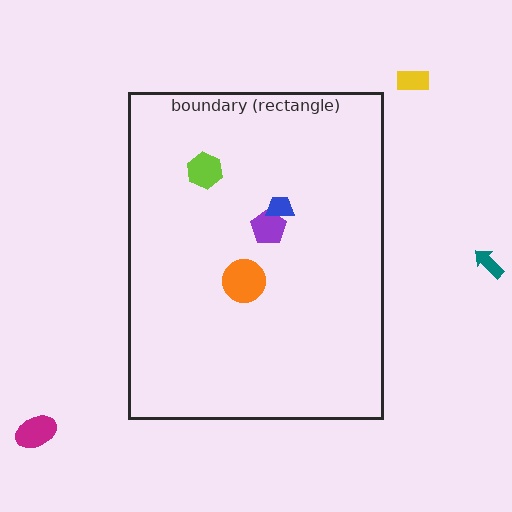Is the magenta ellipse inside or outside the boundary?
Outside.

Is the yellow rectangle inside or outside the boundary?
Outside.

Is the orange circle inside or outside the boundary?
Inside.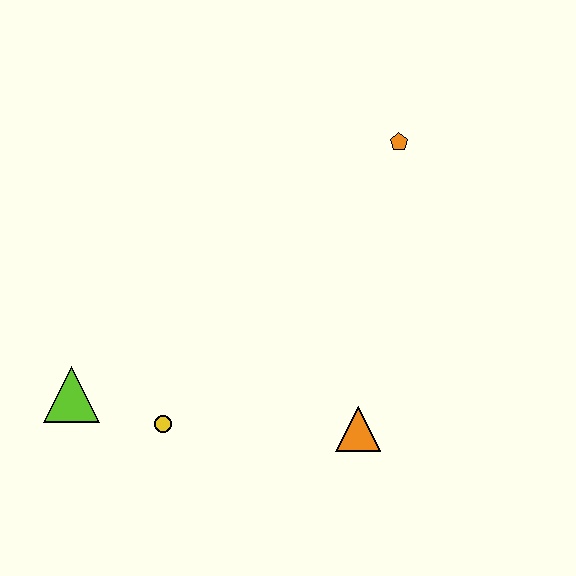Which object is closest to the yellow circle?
The lime triangle is closest to the yellow circle.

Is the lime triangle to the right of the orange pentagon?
No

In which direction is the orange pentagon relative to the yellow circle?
The orange pentagon is above the yellow circle.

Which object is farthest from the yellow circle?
The orange pentagon is farthest from the yellow circle.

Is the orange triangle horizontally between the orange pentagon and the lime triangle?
Yes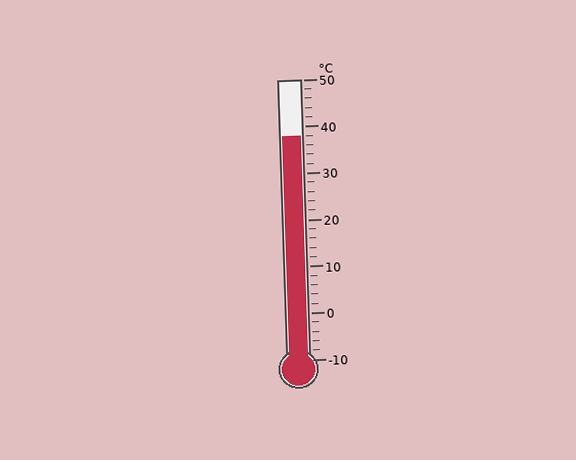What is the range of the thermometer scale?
The thermometer scale ranges from -10°C to 50°C.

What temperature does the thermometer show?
The thermometer shows approximately 38°C.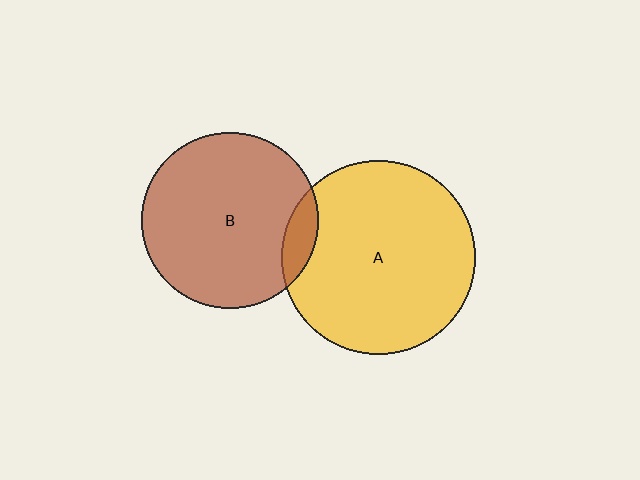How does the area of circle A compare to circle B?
Approximately 1.2 times.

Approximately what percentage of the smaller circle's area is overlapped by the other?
Approximately 10%.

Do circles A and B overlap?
Yes.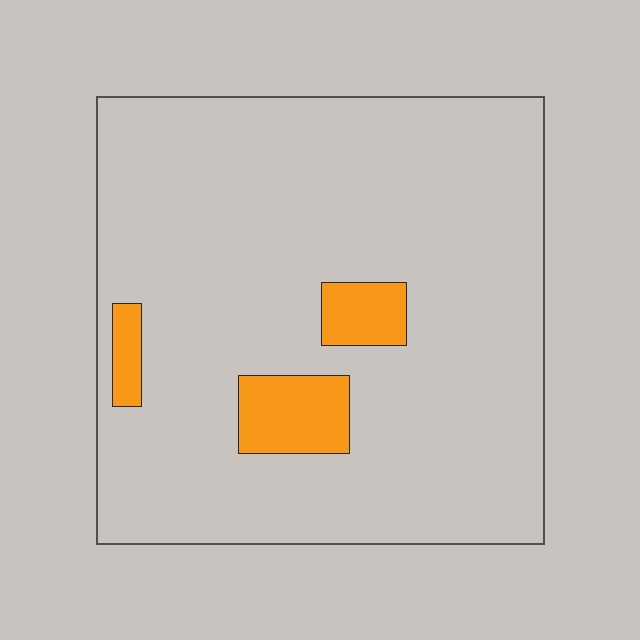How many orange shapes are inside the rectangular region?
3.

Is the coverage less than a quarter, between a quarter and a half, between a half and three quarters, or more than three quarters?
Less than a quarter.